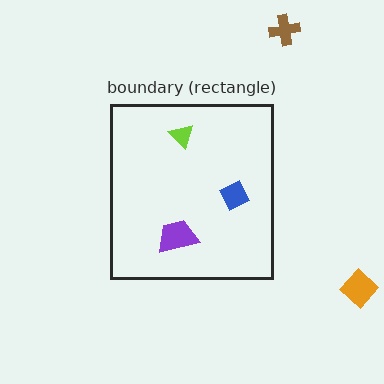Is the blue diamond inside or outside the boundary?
Inside.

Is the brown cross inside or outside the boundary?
Outside.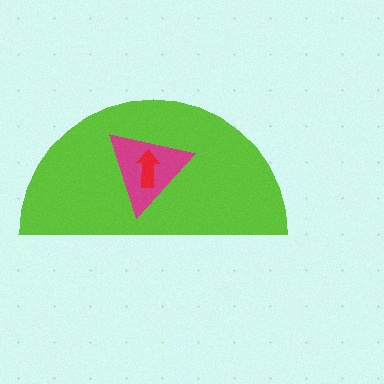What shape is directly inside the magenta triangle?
The red arrow.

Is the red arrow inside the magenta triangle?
Yes.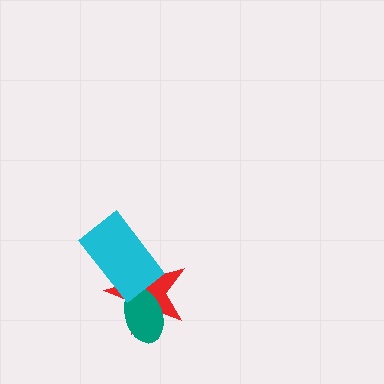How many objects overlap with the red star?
2 objects overlap with the red star.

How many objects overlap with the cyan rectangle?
1 object overlaps with the cyan rectangle.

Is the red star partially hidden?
Yes, it is partially covered by another shape.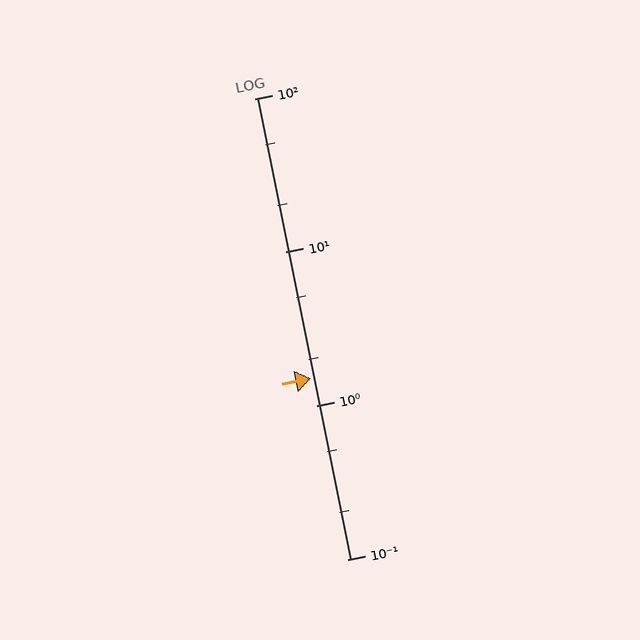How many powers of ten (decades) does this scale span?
The scale spans 3 decades, from 0.1 to 100.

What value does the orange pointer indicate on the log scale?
The pointer indicates approximately 1.5.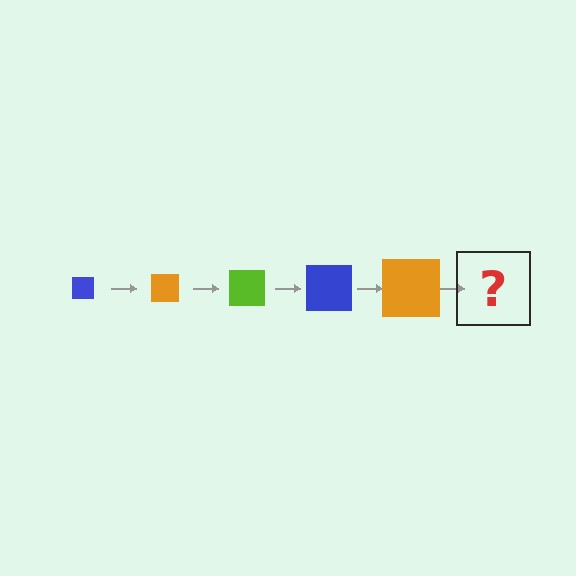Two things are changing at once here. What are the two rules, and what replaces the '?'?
The two rules are that the square grows larger each step and the color cycles through blue, orange, and lime. The '?' should be a lime square, larger than the previous one.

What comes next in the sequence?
The next element should be a lime square, larger than the previous one.